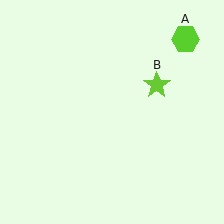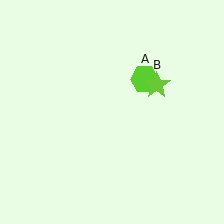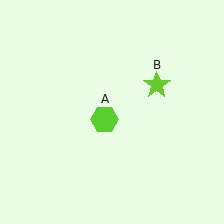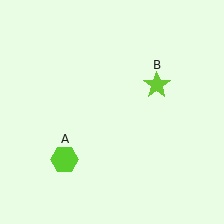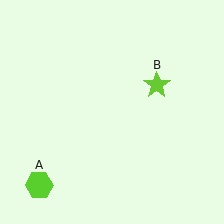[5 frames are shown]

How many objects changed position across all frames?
1 object changed position: lime hexagon (object A).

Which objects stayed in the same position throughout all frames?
Lime star (object B) remained stationary.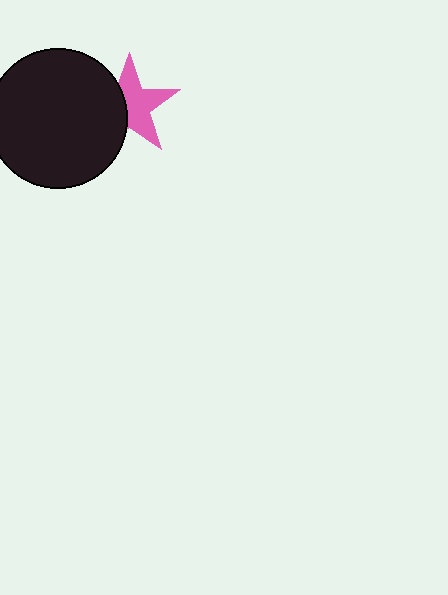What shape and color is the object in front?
The object in front is a black circle.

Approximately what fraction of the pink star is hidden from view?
Roughly 40% of the pink star is hidden behind the black circle.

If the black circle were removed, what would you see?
You would see the complete pink star.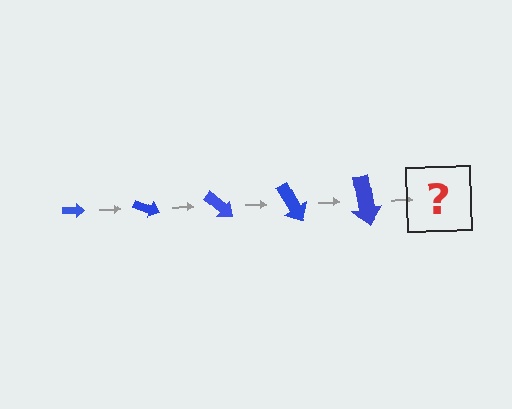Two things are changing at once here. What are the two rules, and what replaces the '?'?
The two rules are that the arrow grows larger each step and it rotates 20 degrees each step. The '?' should be an arrow, larger than the previous one and rotated 100 degrees from the start.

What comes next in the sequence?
The next element should be an arrow, larger than the previous one and rotated 100 degrees from the start.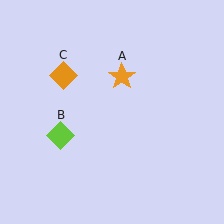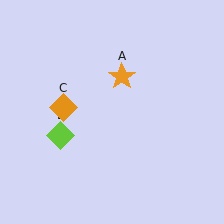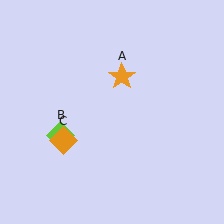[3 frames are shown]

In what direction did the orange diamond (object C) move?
The orange diamond (object C) moved down.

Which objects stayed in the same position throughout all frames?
Orange star (object A) and lime diamond (object B) remained stationary.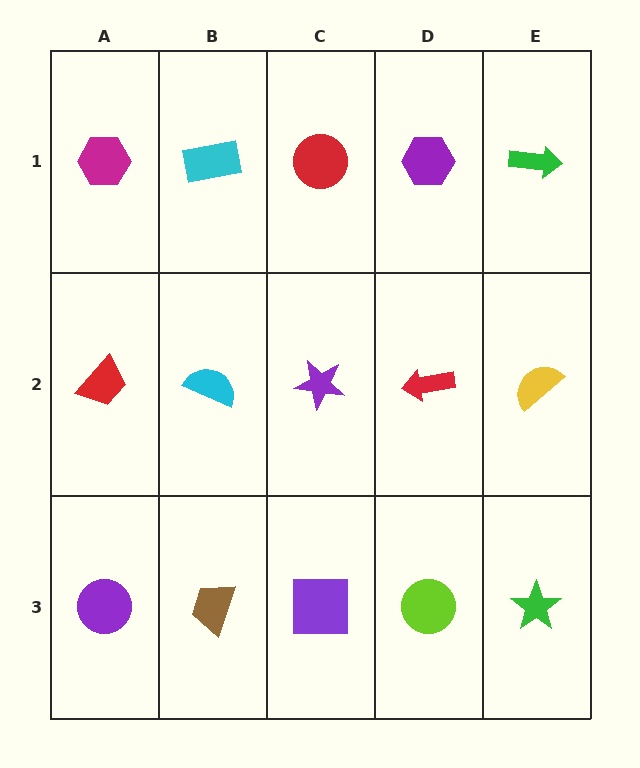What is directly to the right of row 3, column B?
A purple square.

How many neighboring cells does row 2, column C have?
4.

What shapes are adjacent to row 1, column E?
A yellow semicircle (row 2, column E), a purple hexagon (row 1, column D).